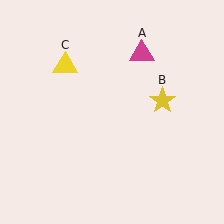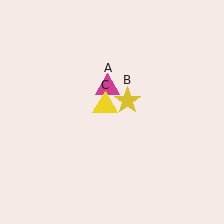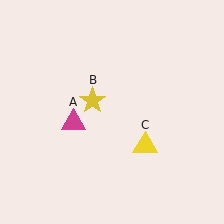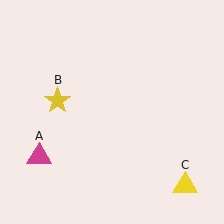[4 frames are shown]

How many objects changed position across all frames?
3 objects changed position: magenta triangle (object A), yellow star (object B), yellow triangle (object C).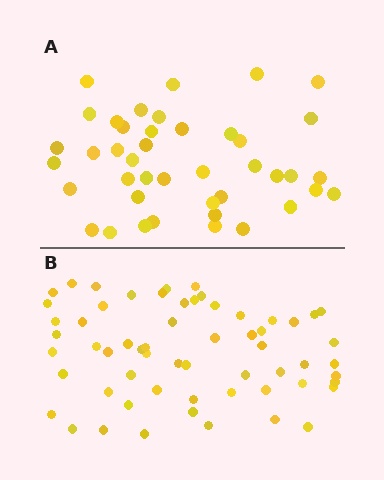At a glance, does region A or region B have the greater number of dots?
Region B (the bottom region) has more dots.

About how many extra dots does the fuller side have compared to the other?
Region B has approximately 20 more dots than region A.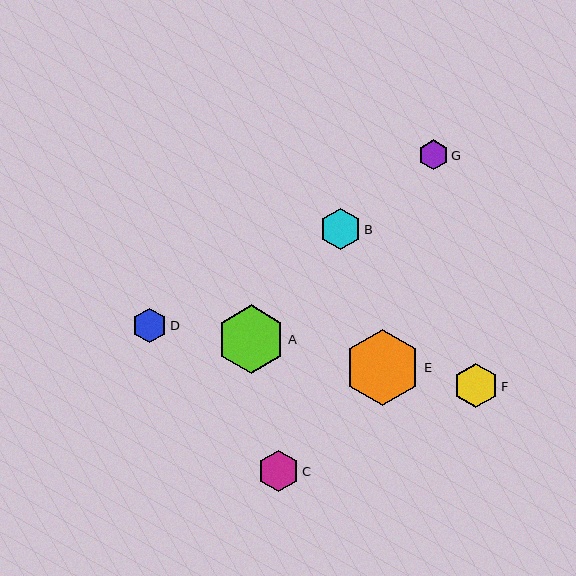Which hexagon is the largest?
Hexagon E is the largest with a size of approximately 76 pixels.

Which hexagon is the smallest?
Hexagon G is the smallest with a size of approximately 30 pixels.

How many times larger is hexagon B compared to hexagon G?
Hexagon B is approximately 1.4 times the size of hexagon G.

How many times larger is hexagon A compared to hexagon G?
Hexagon A is approximately 2.3 times the size of hexagon G.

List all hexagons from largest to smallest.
From largest to smallest: E, A, F, B, C, D, G.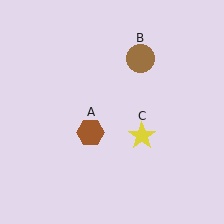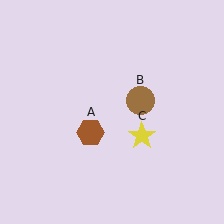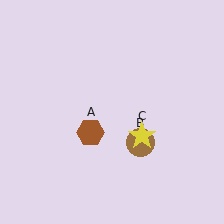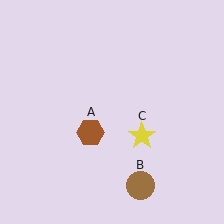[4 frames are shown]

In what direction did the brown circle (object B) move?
The brown circle (object B) moved down.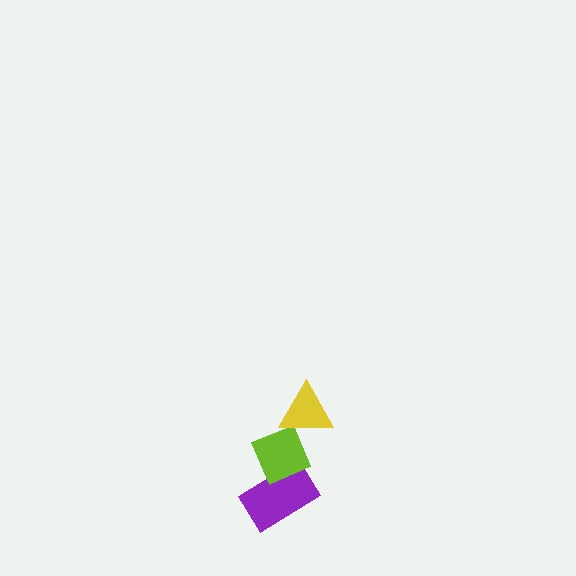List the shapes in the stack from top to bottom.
From top to bottom: the yellow triangle, the lime diamond, the purple rectangle.